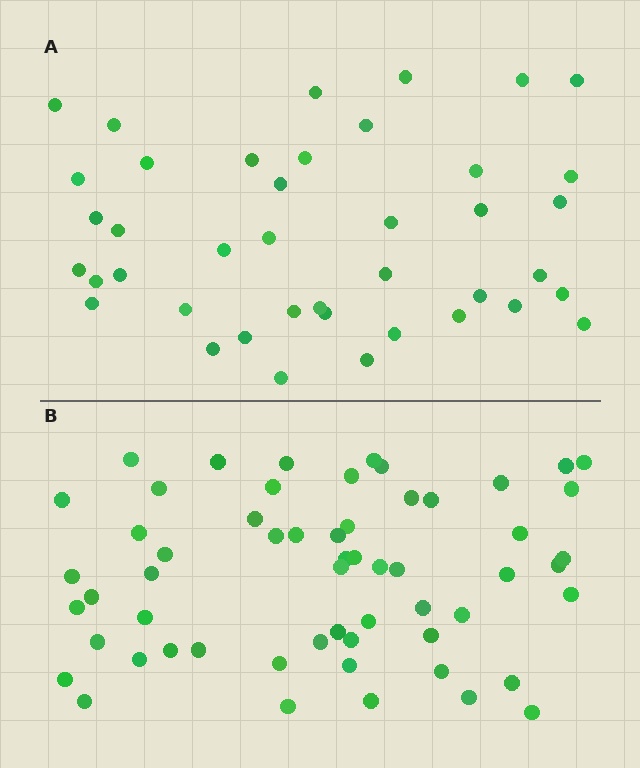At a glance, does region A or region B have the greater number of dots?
Region B (the bottom region) has more dots.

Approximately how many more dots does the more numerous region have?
Region B has approximately 15 more dots than region A.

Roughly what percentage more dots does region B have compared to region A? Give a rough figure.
About 40% more.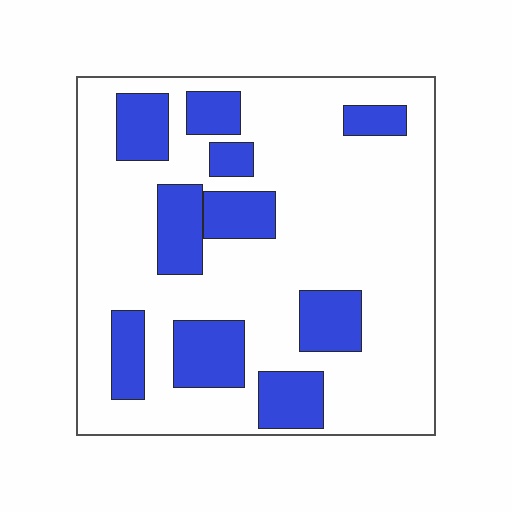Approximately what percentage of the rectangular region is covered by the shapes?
Approximately 25%.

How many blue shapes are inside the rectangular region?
10.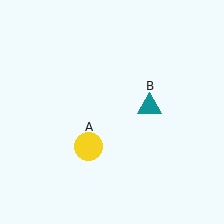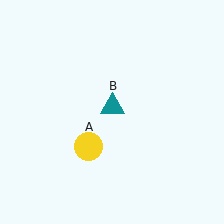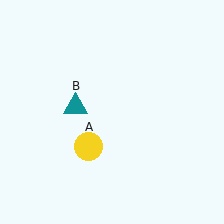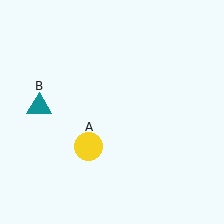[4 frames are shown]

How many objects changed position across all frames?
1 object changed position: teal triangle (object B).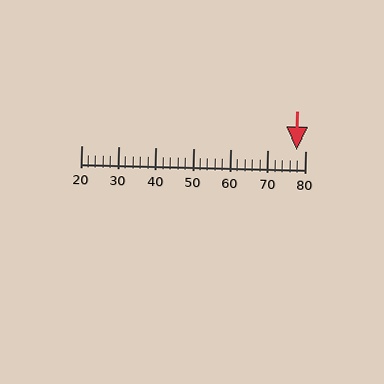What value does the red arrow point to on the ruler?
The red arrow points to approximately 78.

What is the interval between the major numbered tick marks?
The major tick marks are spaced 10 units apart.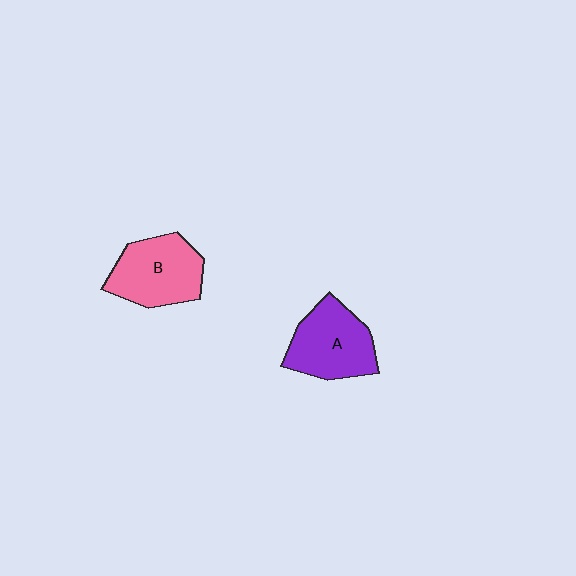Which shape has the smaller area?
Shape A (purple).